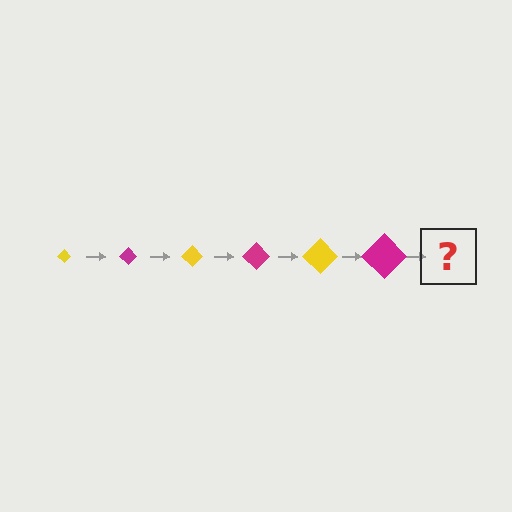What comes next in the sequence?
The next element should be a yellow diamond, larger than the previous one.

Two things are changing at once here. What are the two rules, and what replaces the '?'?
The two rules are that the diamond grows larger each step and the color cycles through yellow and magenta. The '?' should be a yellow diamond, larger than the previous one.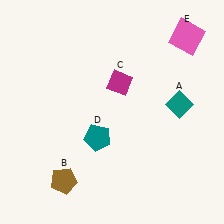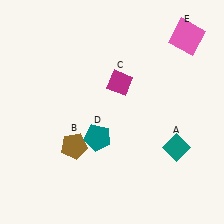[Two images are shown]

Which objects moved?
The objects that moved are: the teal diamond (A), the brown pentagon (B).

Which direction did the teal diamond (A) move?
The teal diamond (A) moved down.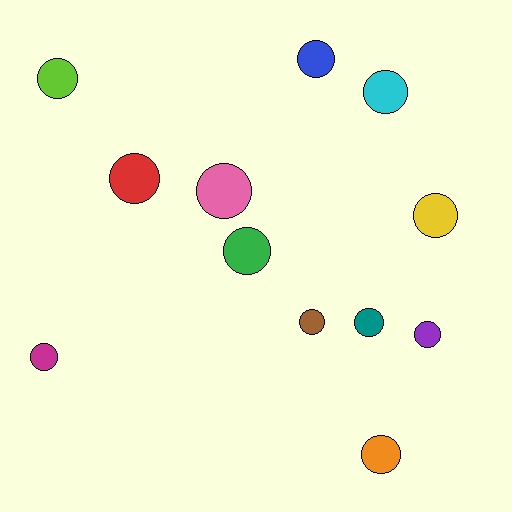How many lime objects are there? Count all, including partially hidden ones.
There is 1 lime object.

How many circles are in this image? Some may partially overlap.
There are 12 circles.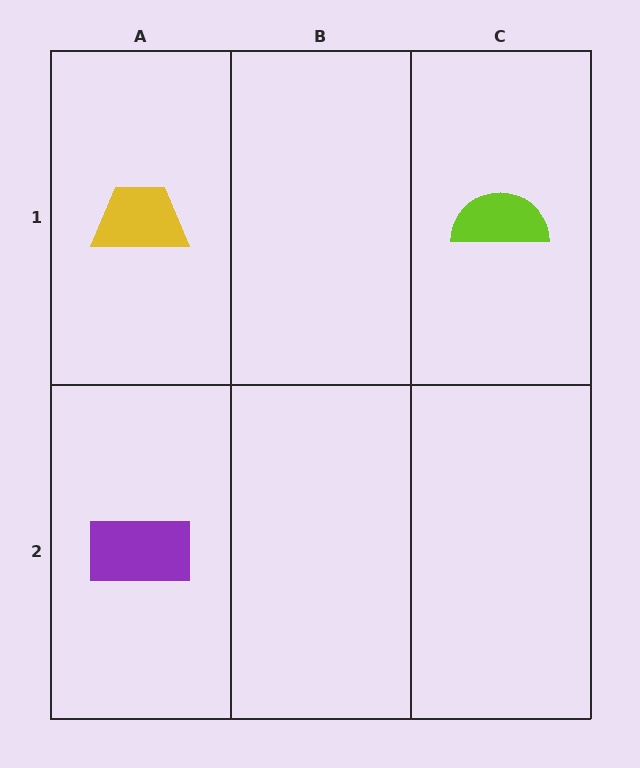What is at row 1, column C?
A lime semicircle.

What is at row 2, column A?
A purple rectangle.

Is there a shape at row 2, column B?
No, that cell is empty.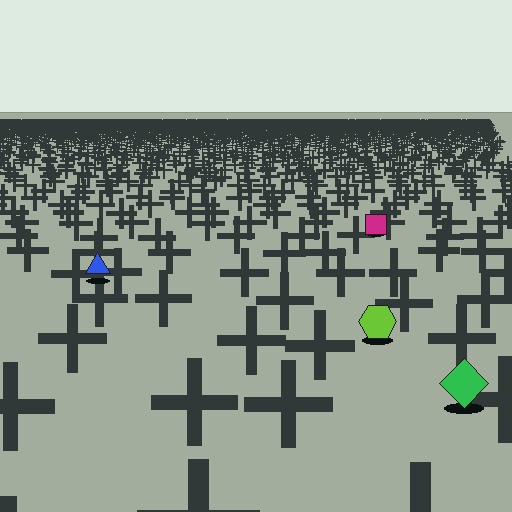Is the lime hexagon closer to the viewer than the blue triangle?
Yes. The lime hexagon is closer — you can tell from the texture gradient: the ground texture is coarser near it.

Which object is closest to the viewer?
The green diamond is closest. The texture marks near it are larger and more spread out.